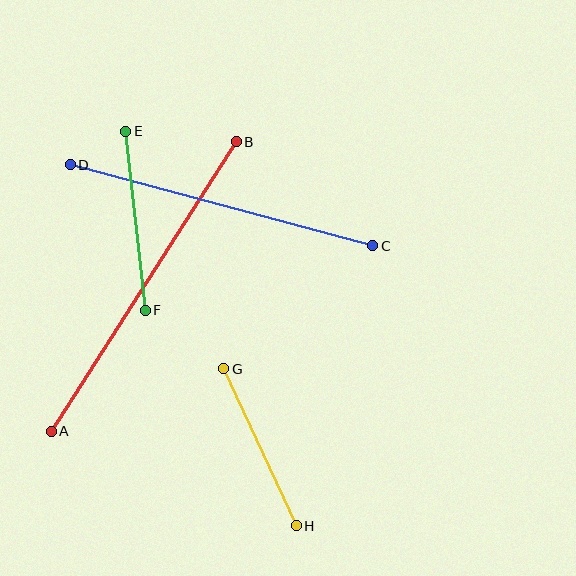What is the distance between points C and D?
The distance is approximately 314 pixels.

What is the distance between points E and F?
The distance is approximately 180 pixels.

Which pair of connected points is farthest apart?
Points A and B are farthest apart.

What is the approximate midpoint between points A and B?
The midpoint is at approximately (144, 286) pixels.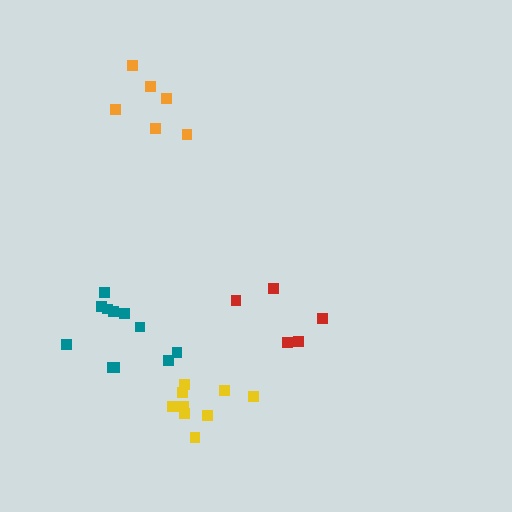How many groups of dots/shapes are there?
There are 4 groups.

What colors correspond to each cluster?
The clusters are colored: teal, orange, red, yellow.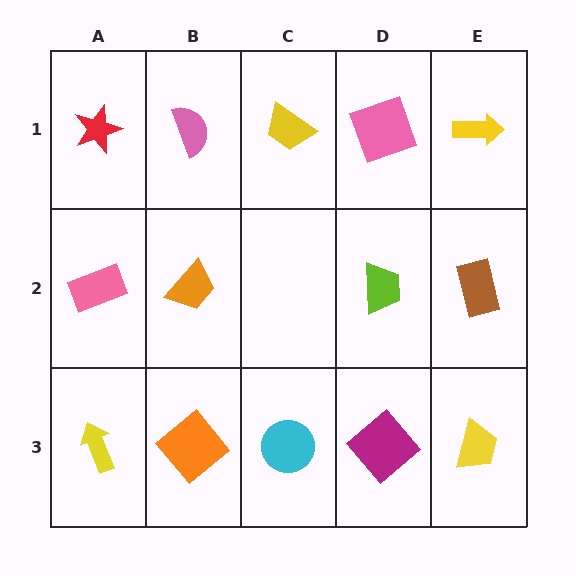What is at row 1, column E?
A yellow arrow.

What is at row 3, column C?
A cyan circle.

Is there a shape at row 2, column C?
No, that cell is empty.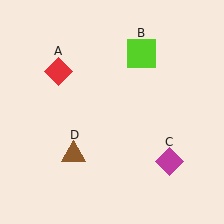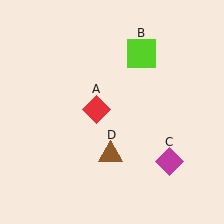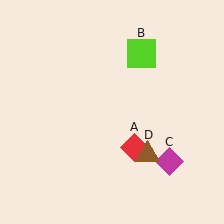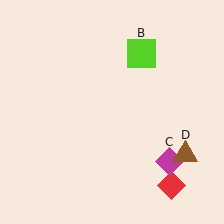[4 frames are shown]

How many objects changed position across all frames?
2 objects changed position: red diamond (object A), brown triangle (object D).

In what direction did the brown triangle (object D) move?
The brown triangle (object D) moved right.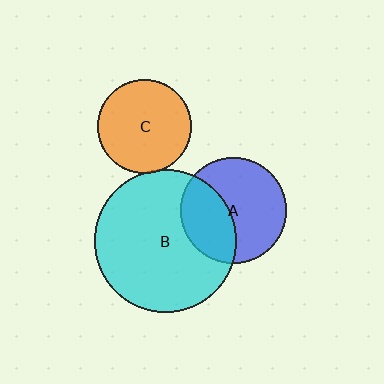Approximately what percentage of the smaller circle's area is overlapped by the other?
Approximately 5%.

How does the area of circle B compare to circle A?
Approximately 1.8 times.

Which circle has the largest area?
Circle B (cyan).